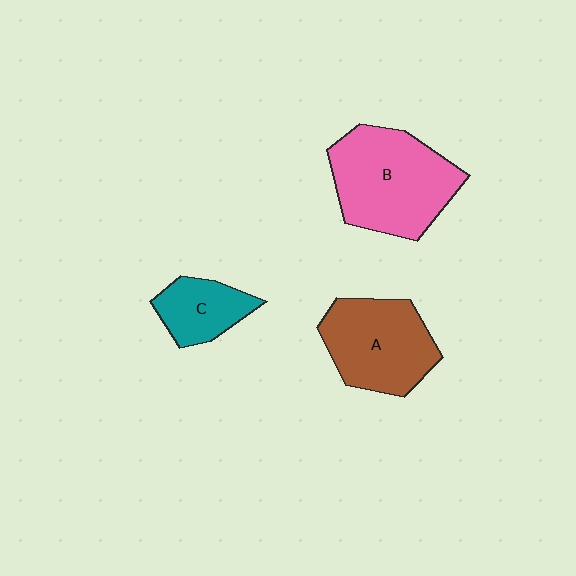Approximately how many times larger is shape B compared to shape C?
Approximately 2.3 times.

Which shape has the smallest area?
Shape C (teal).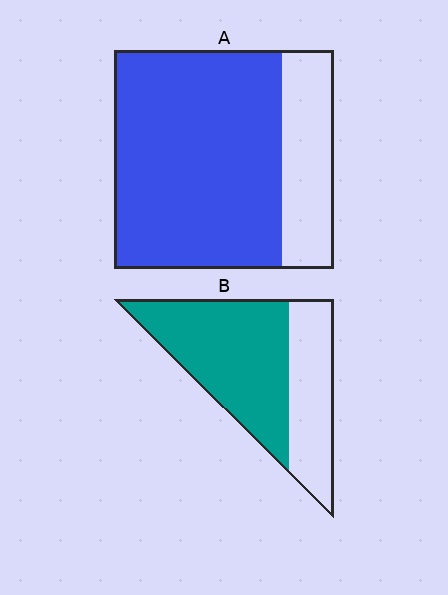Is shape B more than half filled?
Yes.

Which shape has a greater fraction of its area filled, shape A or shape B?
Shape A.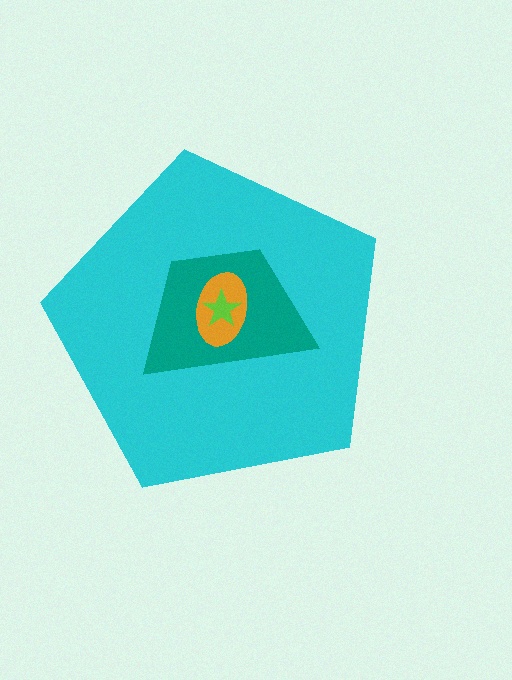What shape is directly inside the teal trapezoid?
The orange ellipse.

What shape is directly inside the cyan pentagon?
The teal trapezoid.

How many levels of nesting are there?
4.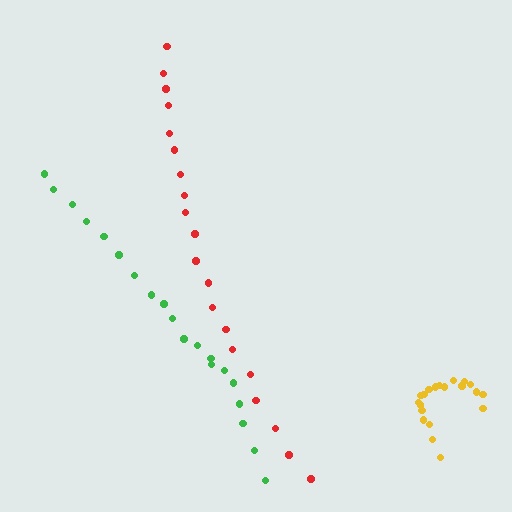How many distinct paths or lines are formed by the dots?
There are 3 distinct paths.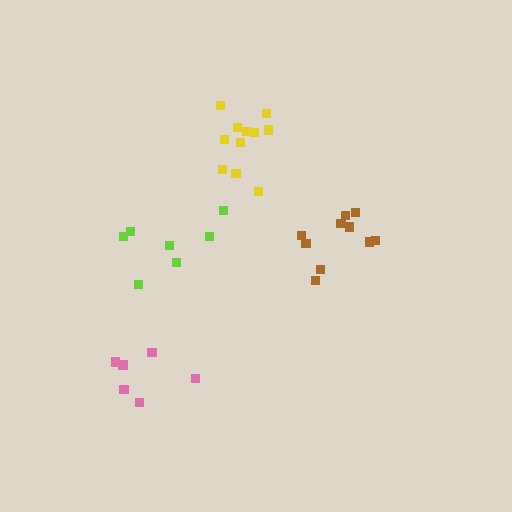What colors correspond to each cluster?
The clusters are colored: yellow, pink, brown, lime.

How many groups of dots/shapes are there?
There are 4 groups.